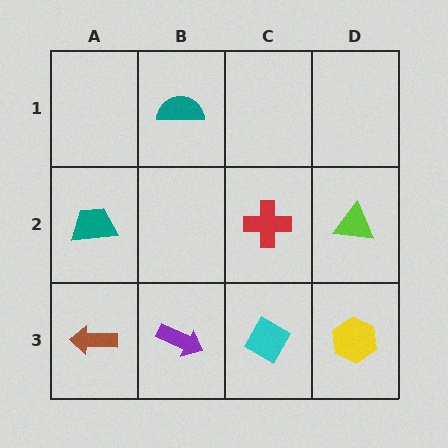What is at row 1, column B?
A teal semicircle.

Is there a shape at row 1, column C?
No, that cell is empty.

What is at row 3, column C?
A cyan diamond.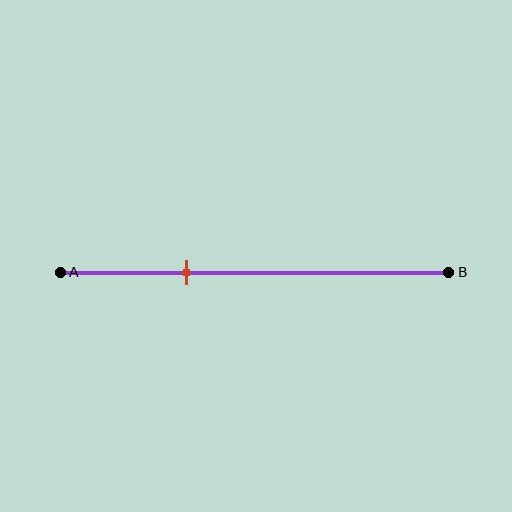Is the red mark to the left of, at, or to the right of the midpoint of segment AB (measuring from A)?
The red mark is to the left of the midpoint of segment AB.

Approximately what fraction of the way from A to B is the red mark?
The red mark is approximately 35% of the way from A to B.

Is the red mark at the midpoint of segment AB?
No, the mark is at about 35% from A, not at the 50% midpoint.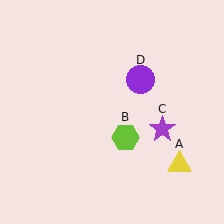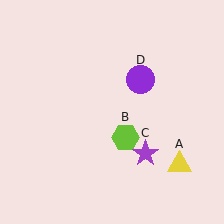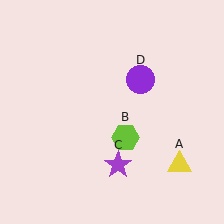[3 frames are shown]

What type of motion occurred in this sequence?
The purple star (object C) rotated clockwise around the center of the scene.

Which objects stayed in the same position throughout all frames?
Yellow triangle (object A) and lime hexagon (object B) and purple circle (object D) remained stationary.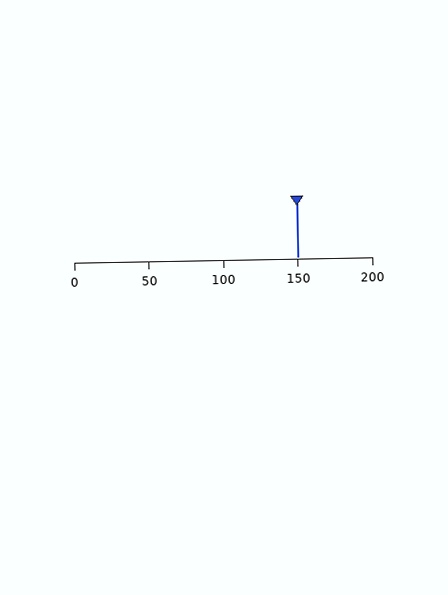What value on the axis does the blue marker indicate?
The marker indicates approximately 150.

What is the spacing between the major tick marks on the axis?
The major ticks are spaced 50 apart.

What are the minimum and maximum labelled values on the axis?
The axis runs from 0 to 200.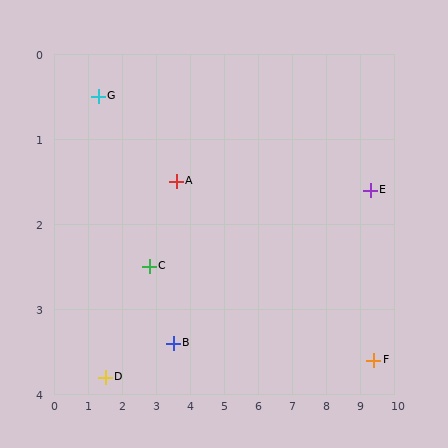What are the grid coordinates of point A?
Point A is at approximately (3.6, 1.5).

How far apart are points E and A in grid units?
Points E and A are about 5.7 grid units apart.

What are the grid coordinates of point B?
Point B is at approximately (3.5, 3.4).